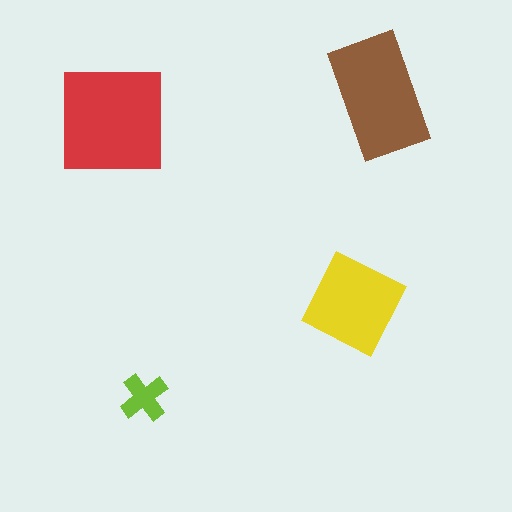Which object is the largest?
The red square.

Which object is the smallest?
The lime cross.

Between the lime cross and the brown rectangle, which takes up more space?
The brown rectangle.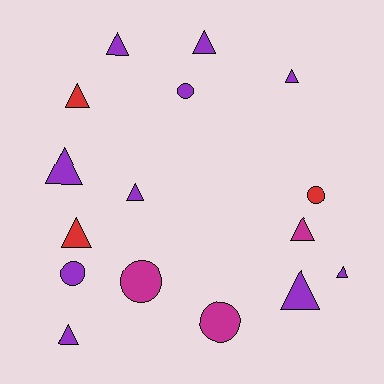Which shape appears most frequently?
Triangle, with 11 objects.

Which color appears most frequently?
Purple, with 10 objects.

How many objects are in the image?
There are 16 objects.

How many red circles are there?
There is 1 red circle.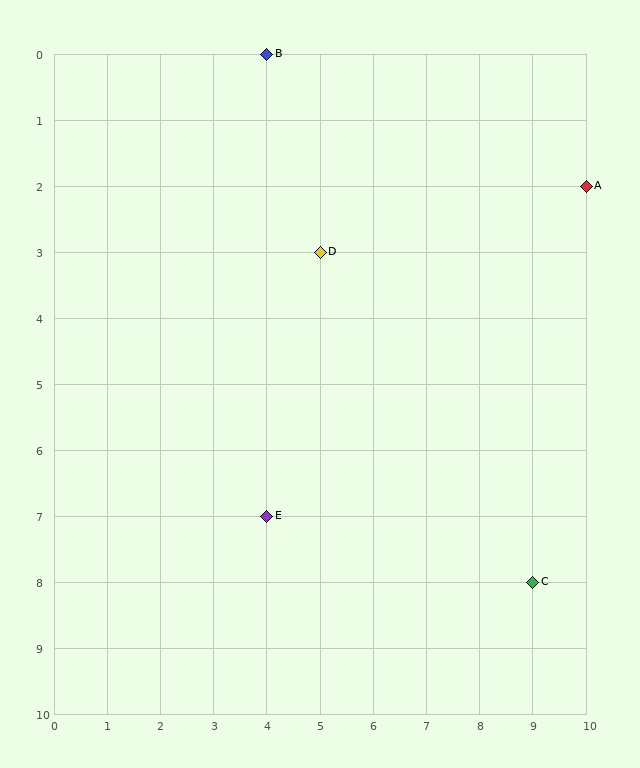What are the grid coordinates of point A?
Point A is at grid coordinates (10, 2).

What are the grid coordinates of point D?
Point D is at grid coordinates (5, 3).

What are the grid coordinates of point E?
Point E is at grid coordinates (4, 7).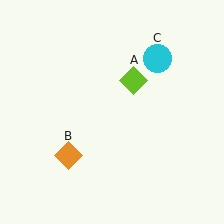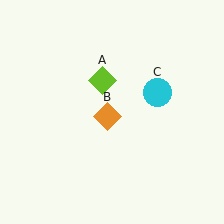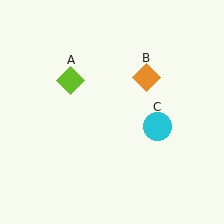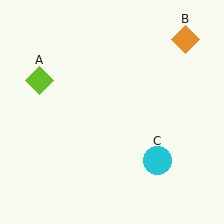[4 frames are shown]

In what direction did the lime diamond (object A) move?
The lime diamond (object A) moved left.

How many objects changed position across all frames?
3 objects changed position: lime diamond (object A), orange diamond (object B), cyan circle (object C).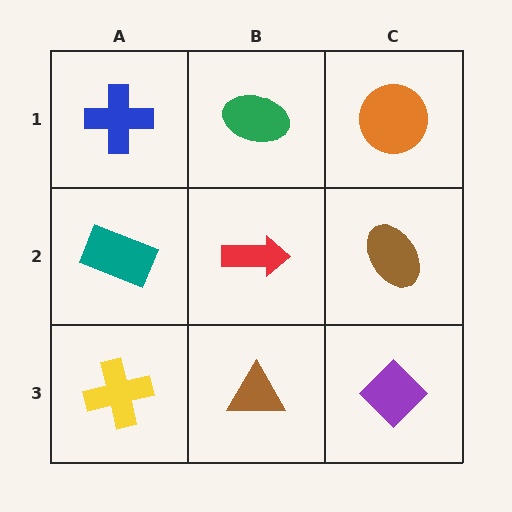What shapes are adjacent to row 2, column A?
A blue cross (row 1, column A), a yellow cross (row 3, column A), a red arrow (row 2, column B).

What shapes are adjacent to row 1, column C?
A brown ellipse (row 2, column C), a green ellipse (row 1, column B).